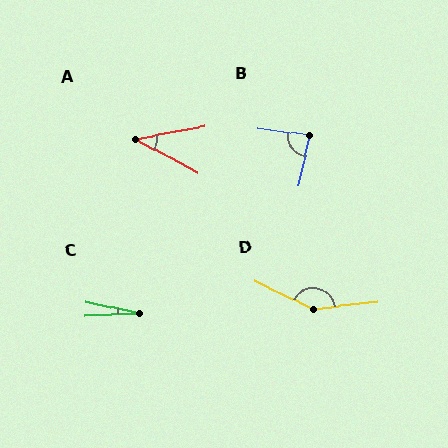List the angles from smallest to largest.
C (16°), A (39°), B (84°), D (147°).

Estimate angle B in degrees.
Approximately 84 degrees.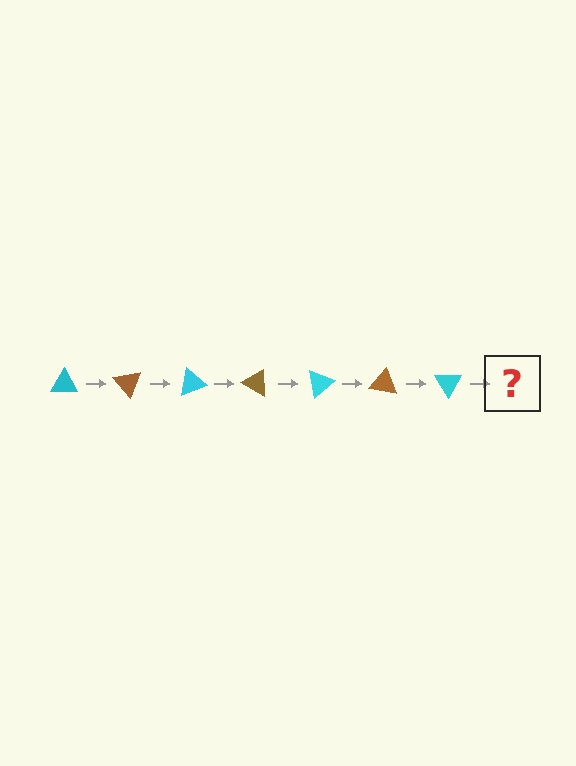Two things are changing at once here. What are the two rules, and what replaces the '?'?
The two rules are that it rotates 50 degrees each step and the color cycles through cyan and brown. The '?' should be a brown triangle, rotated 350 degrees from the start.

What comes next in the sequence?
The next element should be a brown triangle, rotated 350 degrees from the start.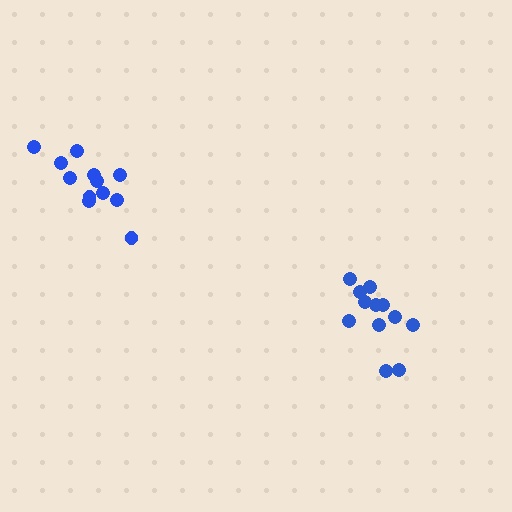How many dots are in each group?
Group 1: 12 dots, Group 2: 12 dots (24 total).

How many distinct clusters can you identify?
There are 2 distinct clusters.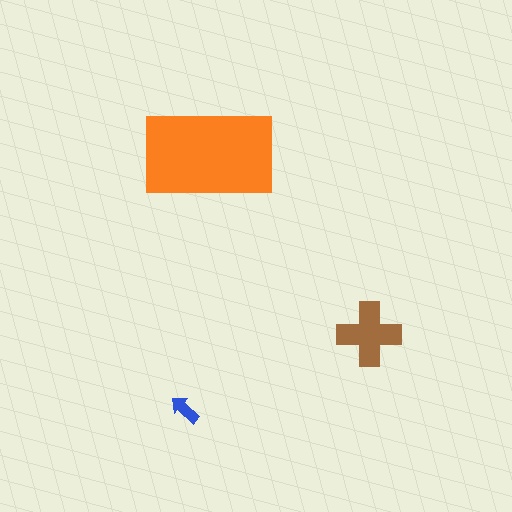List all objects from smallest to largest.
The blue arrow, the brown cross, the orange rectangle.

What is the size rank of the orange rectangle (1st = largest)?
1st.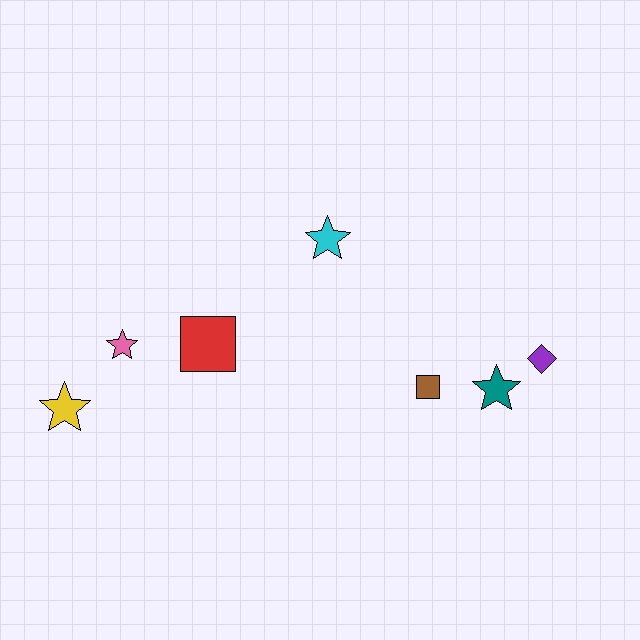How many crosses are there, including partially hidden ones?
There are no crosses.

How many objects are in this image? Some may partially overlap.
There are 7 objects.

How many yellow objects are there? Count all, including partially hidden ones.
There is 1 yellow object.